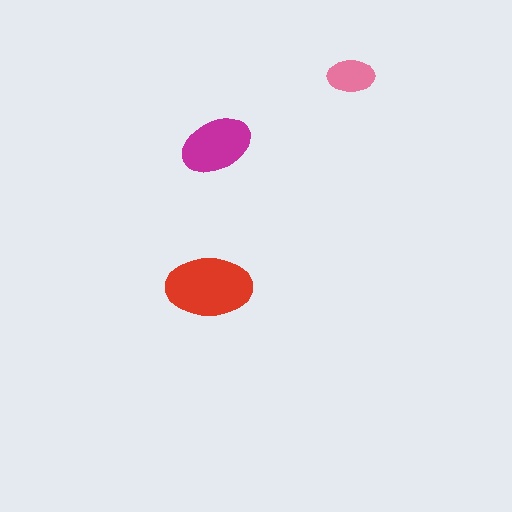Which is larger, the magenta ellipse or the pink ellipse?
The magenta one.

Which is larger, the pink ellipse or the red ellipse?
The red one.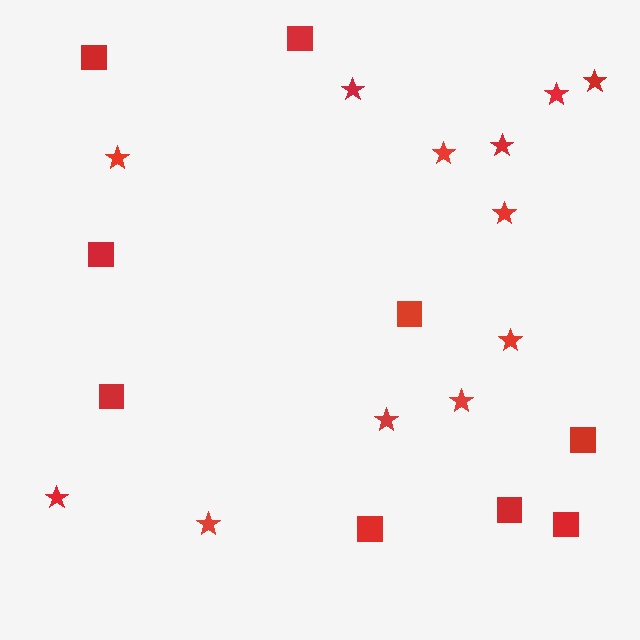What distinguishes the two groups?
There are 2 groups: one group of stars (12) and one group of squares (9).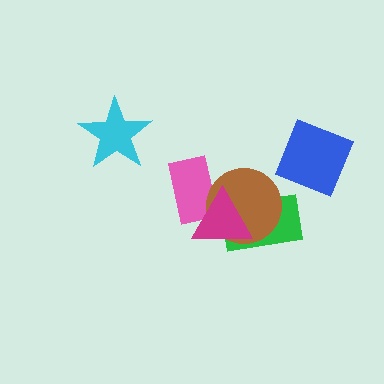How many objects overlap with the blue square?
0 objects overlap with the blue square.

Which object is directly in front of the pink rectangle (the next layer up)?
The brown circle is directly in front of the pink rectangle.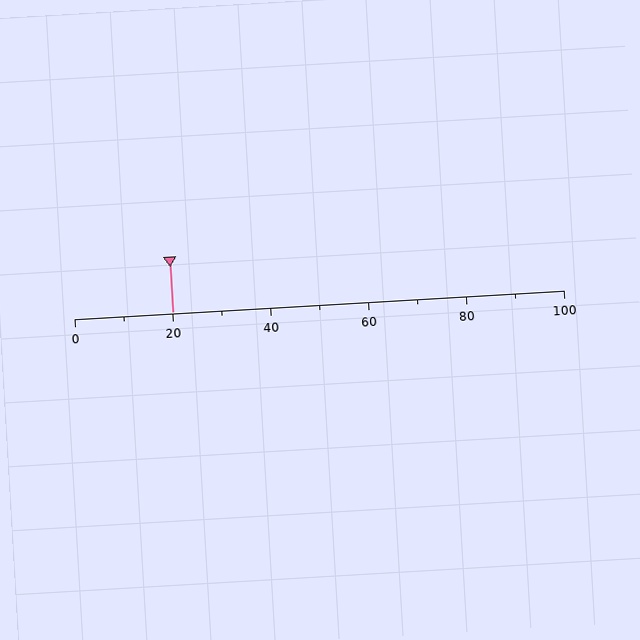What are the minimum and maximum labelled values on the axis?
The axis runs from 0 to 100.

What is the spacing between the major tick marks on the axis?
The major ticks are spaced 20 apart.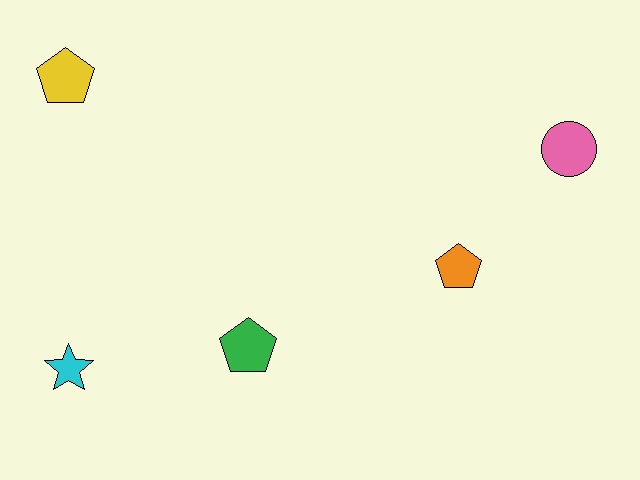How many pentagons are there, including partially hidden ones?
There are 3 pentagons.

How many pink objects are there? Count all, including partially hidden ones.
There is 1 pink object.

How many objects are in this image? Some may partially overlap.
There are 5 objects.